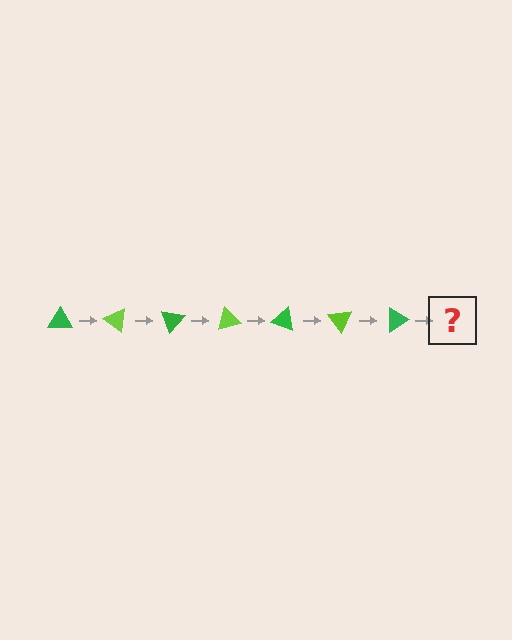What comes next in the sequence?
The next element should be a lime triangle, rotated 245 degrees from the start.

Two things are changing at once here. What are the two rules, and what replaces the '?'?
The two rules are that it rotates 35 degrees each step and the color cycles through green and lime. The '?' should be a lime triangle, rotated 245 degrees from the start.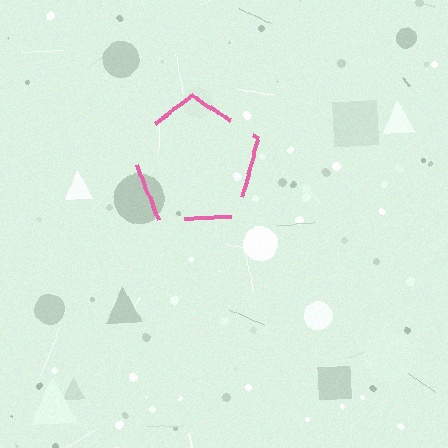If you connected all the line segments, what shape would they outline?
They would outline a pentagon.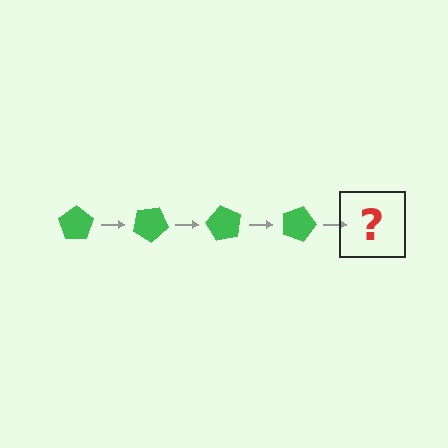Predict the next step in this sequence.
The next step is a green pentagon rotated 120 degrees.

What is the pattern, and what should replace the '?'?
The pattern is that the pentagon rotates 30 degrees each step. The '?' should be a green pentagon rotated 120 degrees.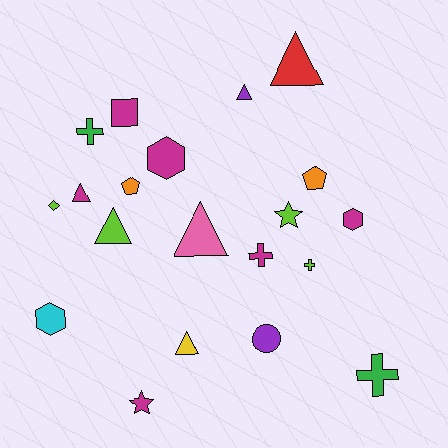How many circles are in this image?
There is 1 circle.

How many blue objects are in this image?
There are no blue objects.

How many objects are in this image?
There are 20 objects.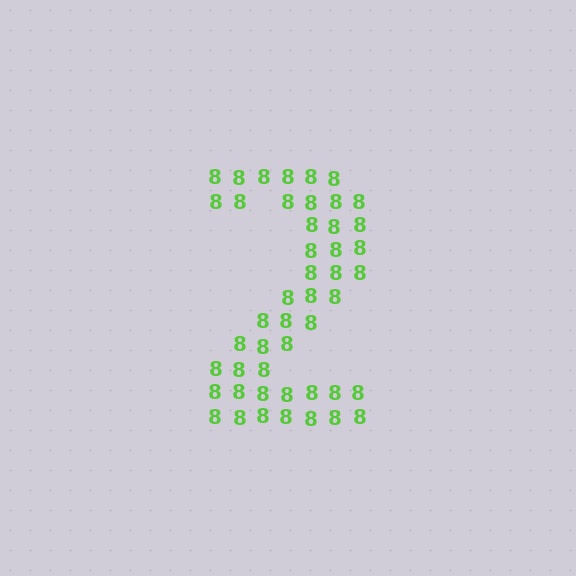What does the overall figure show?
The overall figure shows the digit 2.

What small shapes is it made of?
It is made of small digit 8's.